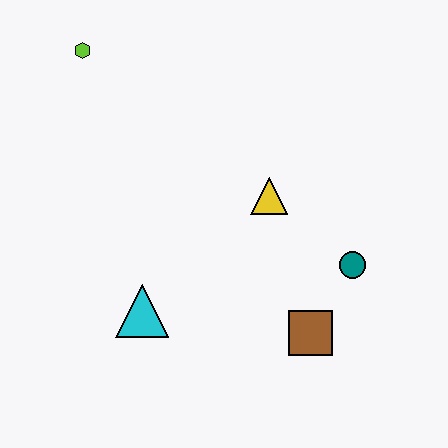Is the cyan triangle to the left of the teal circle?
Yes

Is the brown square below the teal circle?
Yes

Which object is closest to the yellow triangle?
The teal circle is closest to the yellow triangle.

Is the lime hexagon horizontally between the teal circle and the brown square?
No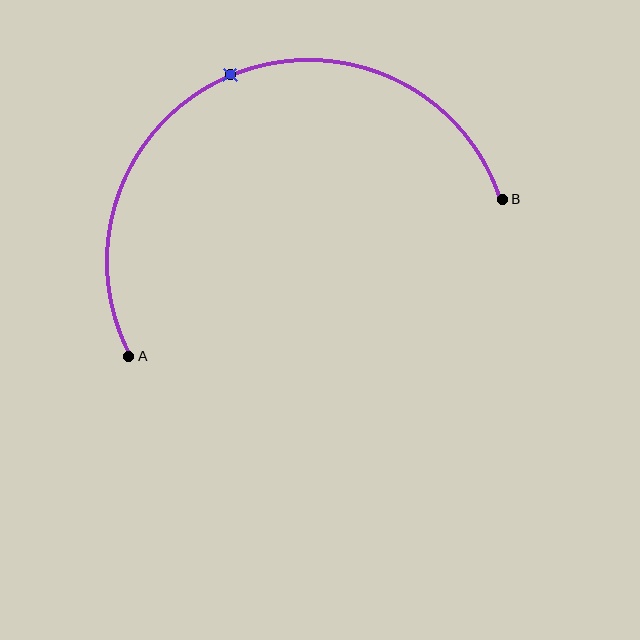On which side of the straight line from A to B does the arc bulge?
The arc bulges above the straight line connecting A and B.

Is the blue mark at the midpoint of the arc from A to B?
Yes. The blue mark lies on the arc at equal arc-length from both A and B — it is the arc midpoint.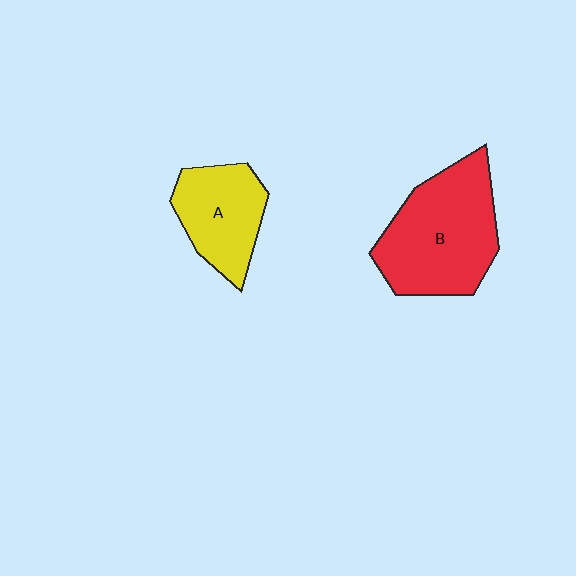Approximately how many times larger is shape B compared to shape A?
Approximately 1.6 times.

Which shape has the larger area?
Shape B (red).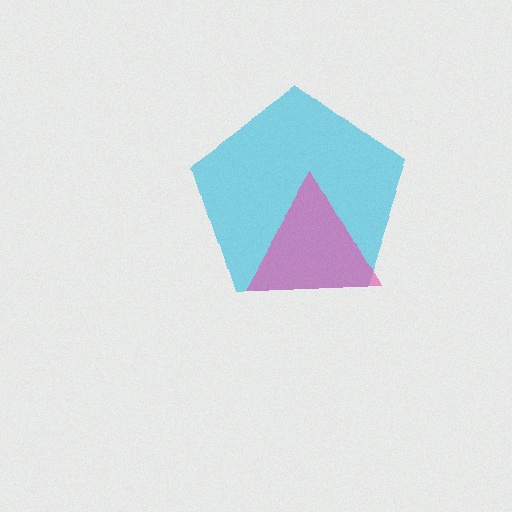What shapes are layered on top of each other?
The layered shapes are: a cyan pentagon, a pink triangle.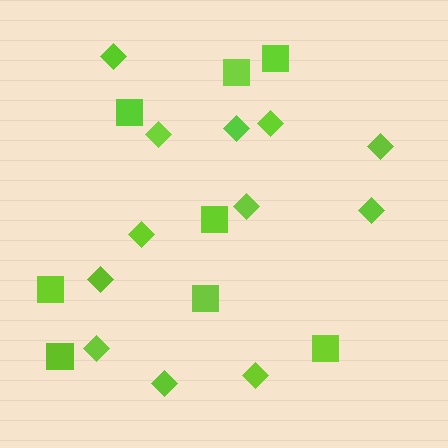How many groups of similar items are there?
There are 2 groups: one group of squares (8) and one group of diamonds (12).